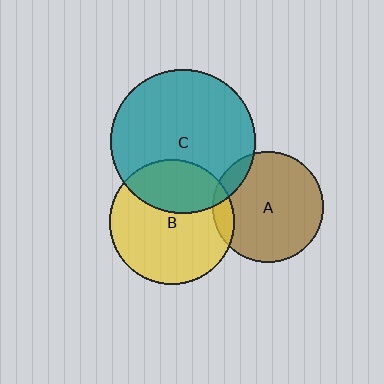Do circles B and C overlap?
Yes.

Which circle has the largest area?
Circle C (teal).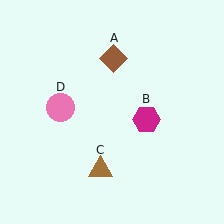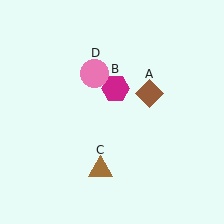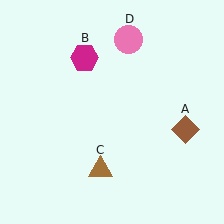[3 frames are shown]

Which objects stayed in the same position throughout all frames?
Brown triangle (object C) remained stationary.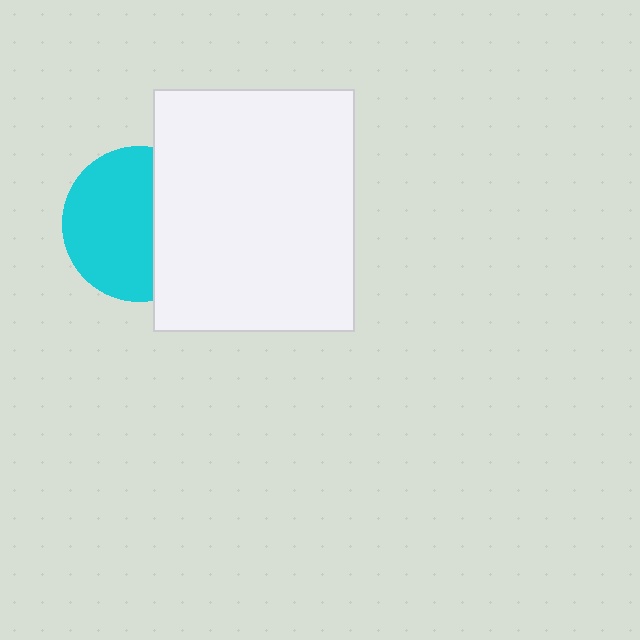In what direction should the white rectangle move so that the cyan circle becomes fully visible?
The white rectangle should move right. That is the shortest direction to clear the overlap and leave the cyan circle fully visible.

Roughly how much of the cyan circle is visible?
About half of it is visible (roughly 61%).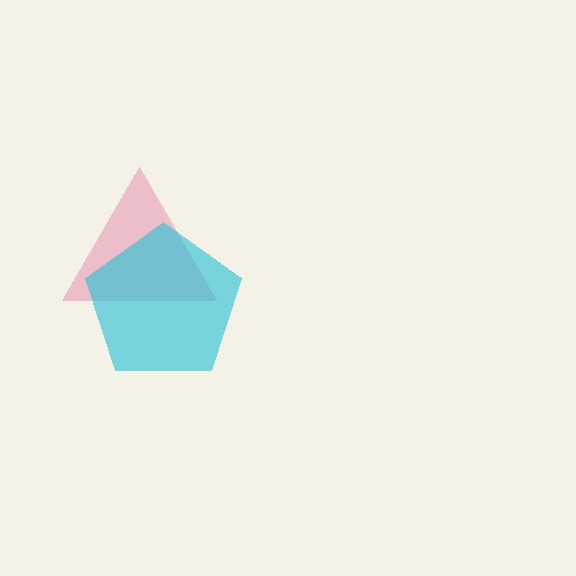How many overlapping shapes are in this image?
There are 2 overlapping shapes in the image.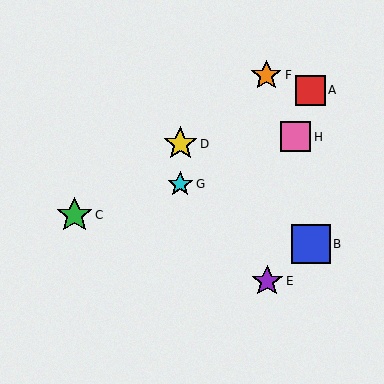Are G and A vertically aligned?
No, G is at x≈180 and A is at x≈310.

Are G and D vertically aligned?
Yes, both are at x≈180.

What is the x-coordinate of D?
Object D is at x≈180.